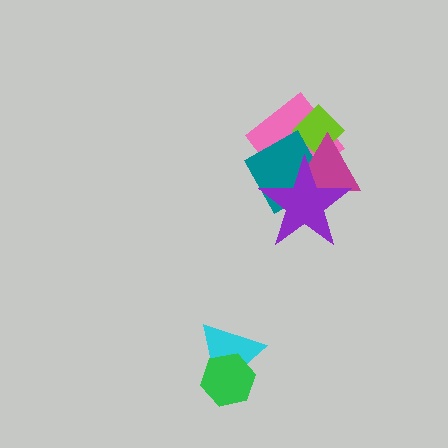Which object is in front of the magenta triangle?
The purple star is in front of the magenta triangle.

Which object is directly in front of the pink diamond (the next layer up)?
The lime diamond is directly in front of the pink diamond.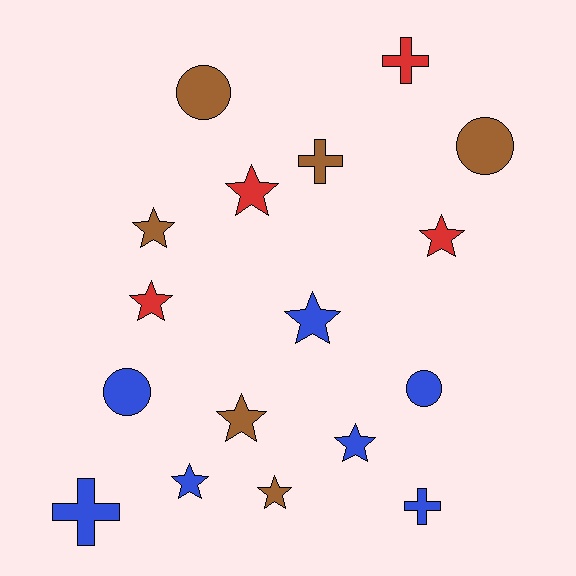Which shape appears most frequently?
Star, with 9 objects.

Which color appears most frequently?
Blue, with 7 objects.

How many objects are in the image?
There are 17 objects.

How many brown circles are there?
There are 2 brown circles.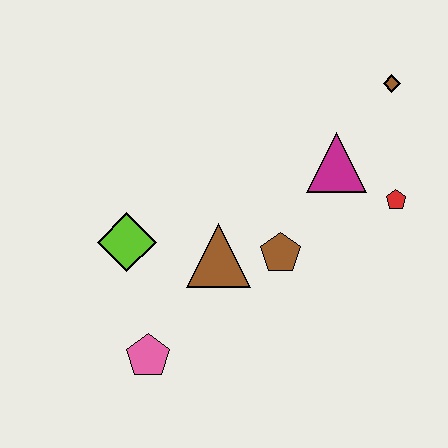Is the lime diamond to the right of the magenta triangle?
No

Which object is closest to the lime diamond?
The brown triangle is closest to the lime diamond.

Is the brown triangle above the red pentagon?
No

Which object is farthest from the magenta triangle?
The pink pentagon is farthest from the magenta triangle.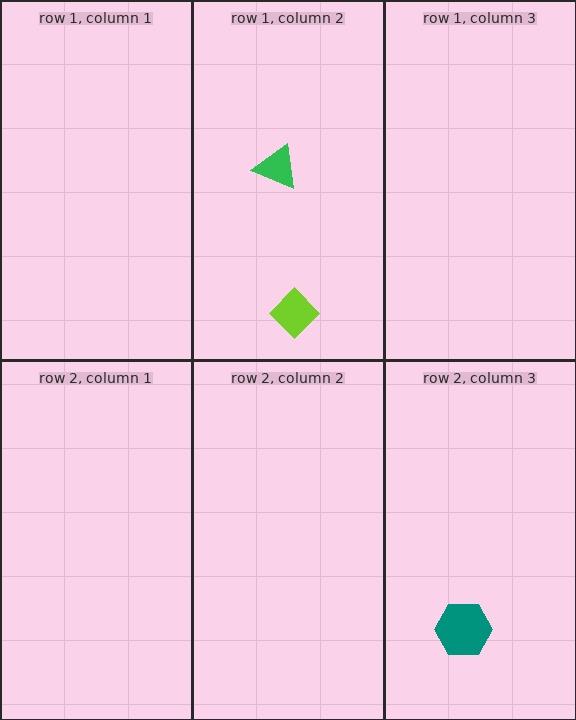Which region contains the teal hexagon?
The row 2, column 3 region.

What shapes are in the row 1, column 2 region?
The green triangle, the lime diamond.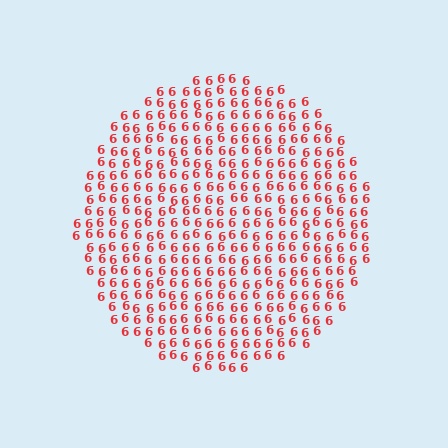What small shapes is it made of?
It is made of small digit 6's.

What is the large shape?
The large shape is a circle.